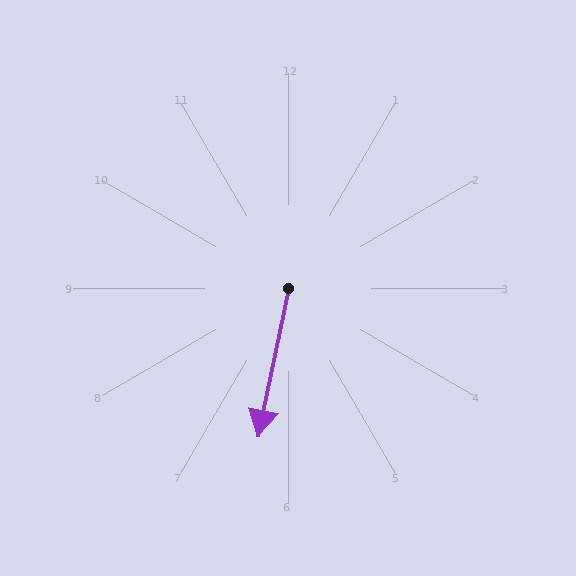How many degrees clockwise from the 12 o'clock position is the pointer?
Approximately 191 degrees.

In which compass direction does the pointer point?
South.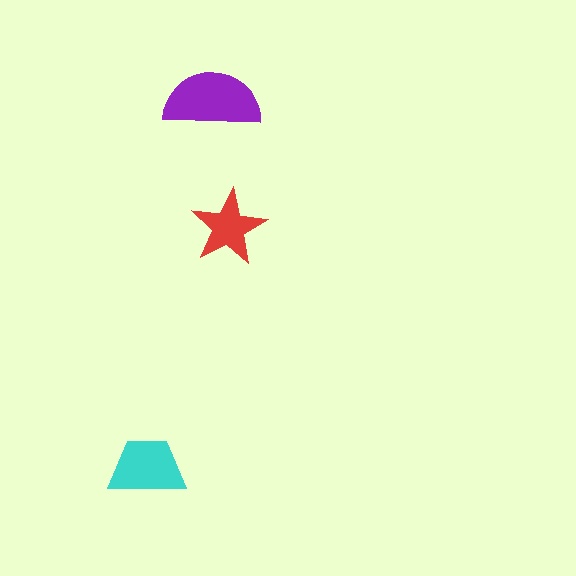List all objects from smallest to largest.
The red star, the cyan trapezoid, the purple semicircle.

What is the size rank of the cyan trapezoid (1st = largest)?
2nd.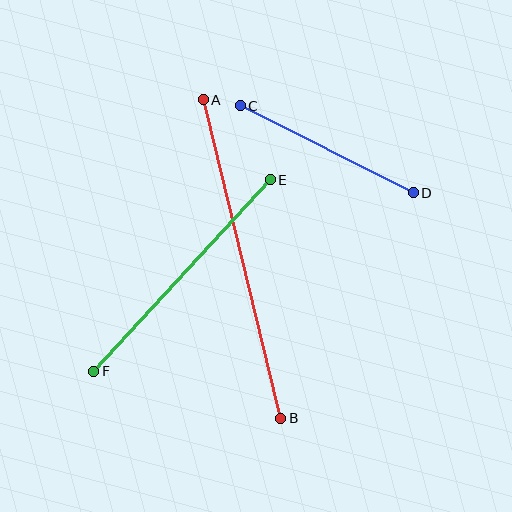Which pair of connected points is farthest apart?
Points A and B are farthest apart.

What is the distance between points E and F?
The distance is approximately 260 pixels.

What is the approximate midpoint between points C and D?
The midpoint is at approximately (327, 149) pixels.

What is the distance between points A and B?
The distance is approximately 328 pixels.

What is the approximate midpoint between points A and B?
The midpoint is at approximately (242, 259) pixels.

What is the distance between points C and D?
The distance is approximately 193 pixels.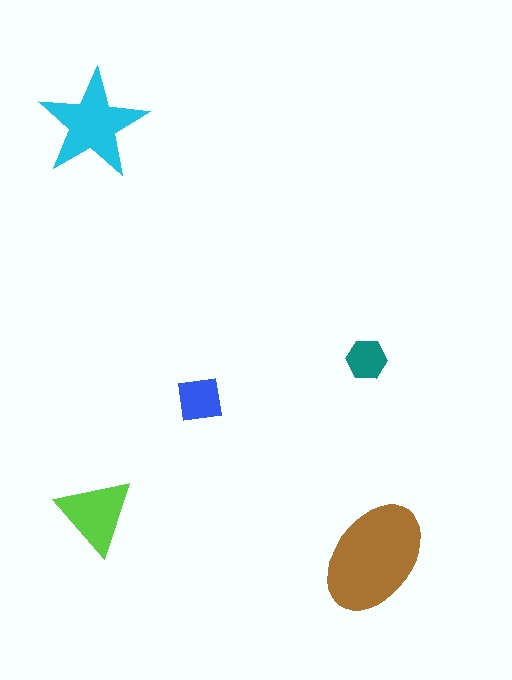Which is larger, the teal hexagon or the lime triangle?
The lime triangle.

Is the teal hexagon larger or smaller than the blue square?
Smaller.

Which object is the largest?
The brown ellipse.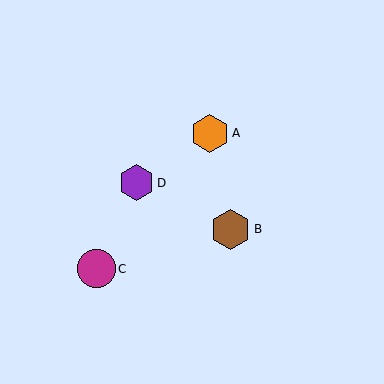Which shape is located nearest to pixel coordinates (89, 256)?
The magenta circle (labeled C) at (96, 269) is nearest to that location.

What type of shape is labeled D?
Shape D is a purple hexagon.